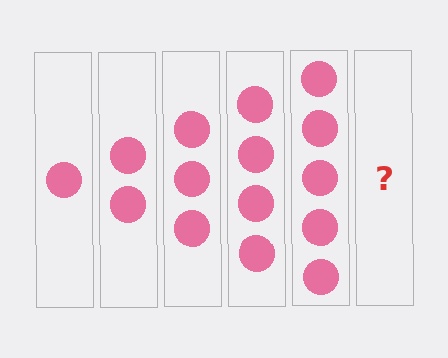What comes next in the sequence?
The next element should be 6 circles.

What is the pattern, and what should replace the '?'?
The pattern is that each step adds one more circle. The '?' should be 6 circles.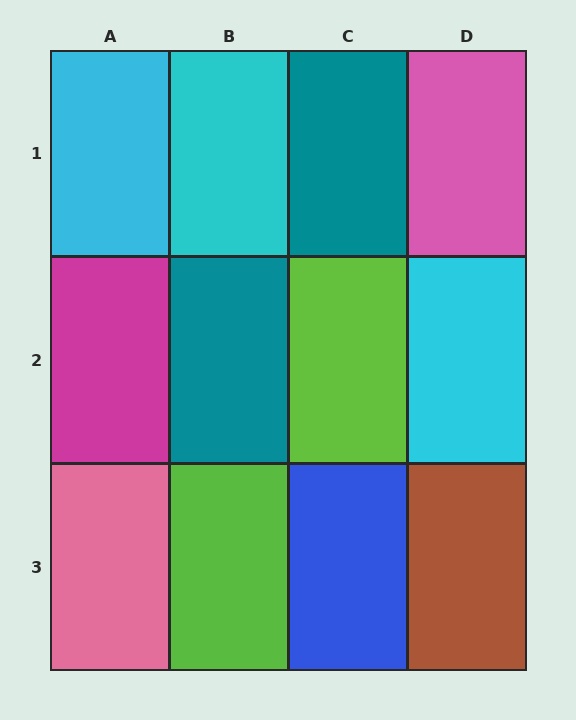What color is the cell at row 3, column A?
Pink.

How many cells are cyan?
3 cells are cyan.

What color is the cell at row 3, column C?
Blue.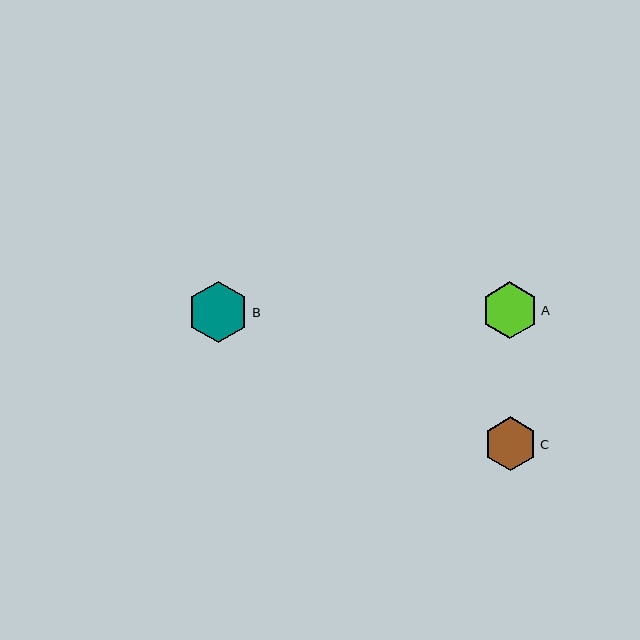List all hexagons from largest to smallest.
From largest to smallest: B, A, C.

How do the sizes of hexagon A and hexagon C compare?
Hexagon A and hexagon C are approximately the same size.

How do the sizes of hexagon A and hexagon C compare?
Hexagon A and hexagon C are approximately the same size.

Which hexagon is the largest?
Hexagon B is the largest with a size of approximately 62 pixels.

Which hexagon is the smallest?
Hexagon C is the smallest with a size of approximately 54 pixels.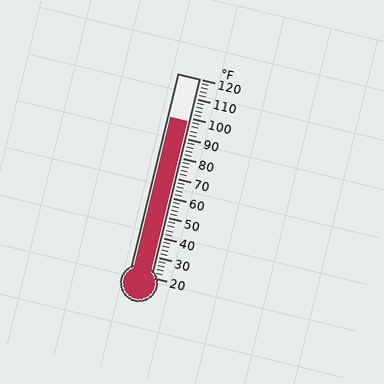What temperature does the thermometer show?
The thermometer shows approximately 98°F.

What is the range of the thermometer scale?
The thermometer scale ranges from 20°F to 120°F.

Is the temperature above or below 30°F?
The temperature is above 30°F.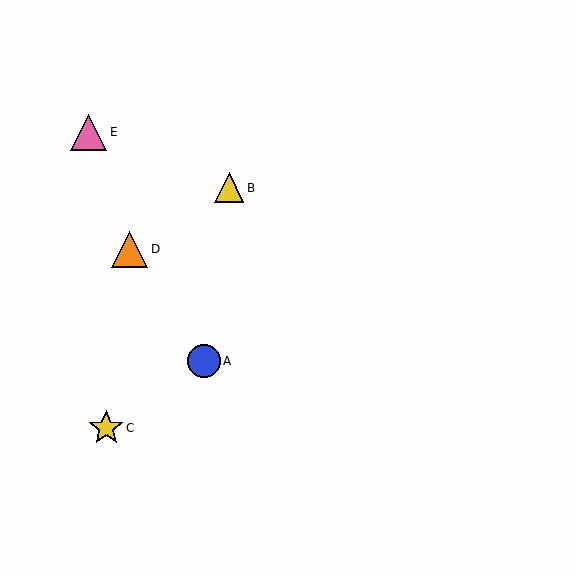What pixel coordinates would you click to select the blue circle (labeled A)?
Click at (204, 361) to select the blue circle A.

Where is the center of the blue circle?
The center of the blue circle is at (204, 361).